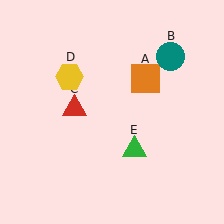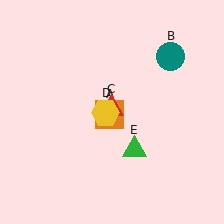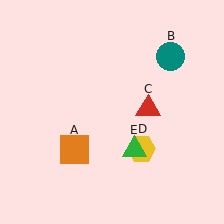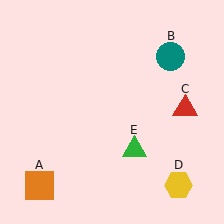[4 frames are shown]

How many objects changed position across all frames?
3 objects changed position: orange square (object A), red triangle (object C), yellow hexagon (object D).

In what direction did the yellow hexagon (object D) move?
The yellow hexagon (object D) moved down and to the right.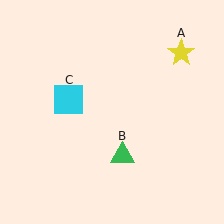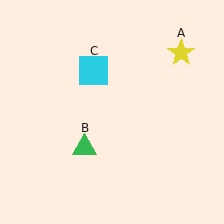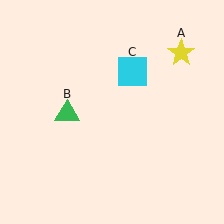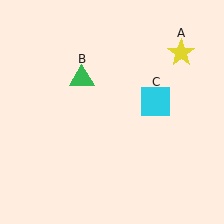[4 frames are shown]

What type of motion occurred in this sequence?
The green triangle (object B), cyan square (object C) rotated clockwise around the center of the scene.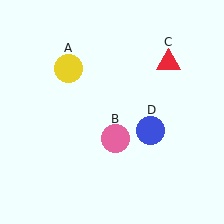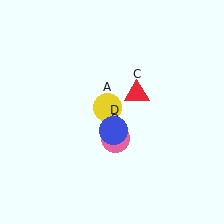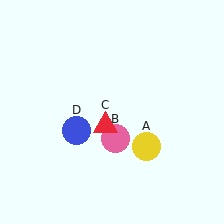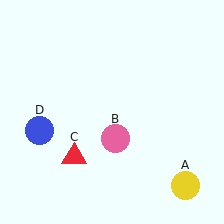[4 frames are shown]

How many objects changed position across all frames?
3 objects changed position: yellow circle (object A), red triangle (object C), blue circle (object D).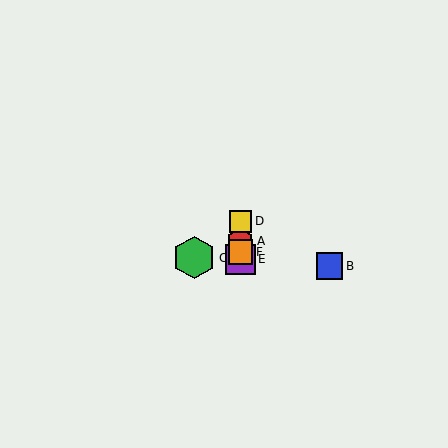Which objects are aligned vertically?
Objects A, D, E, F are aligned vertically.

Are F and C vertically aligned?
No, F is at x≈240 and C is at x≈194.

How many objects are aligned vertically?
4 objects (A, D, E, F) are aligned vertically.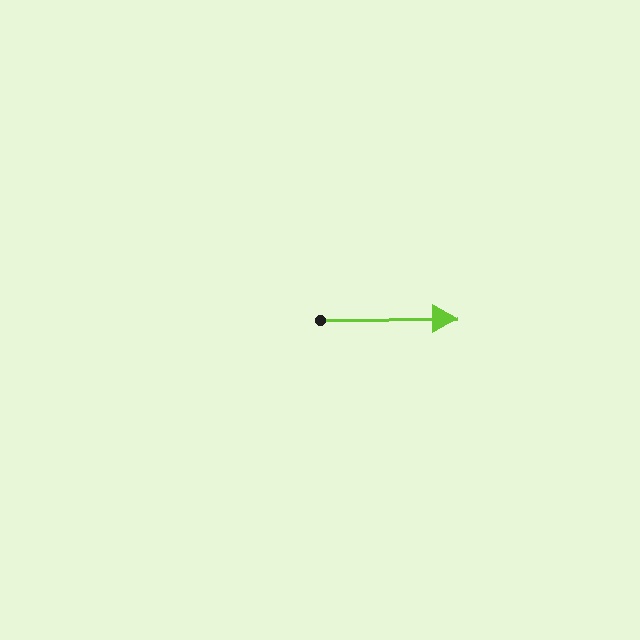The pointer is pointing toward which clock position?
Roughly 3 o'clock.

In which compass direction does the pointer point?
East.